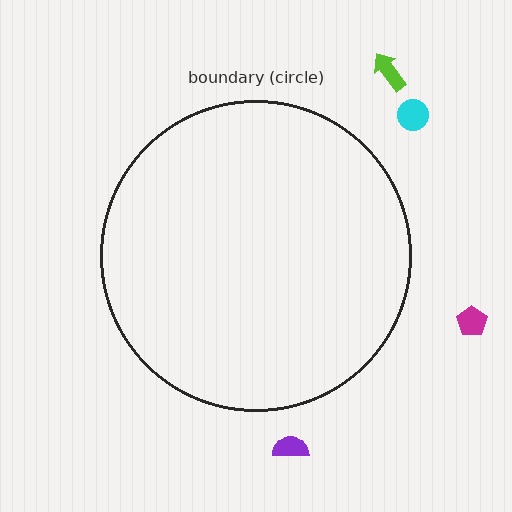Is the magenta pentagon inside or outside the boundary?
Outside.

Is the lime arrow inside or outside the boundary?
Outside.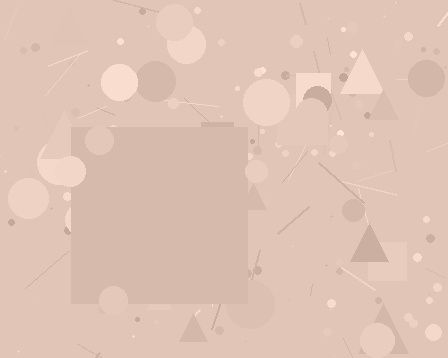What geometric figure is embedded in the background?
A square is embedded in the background.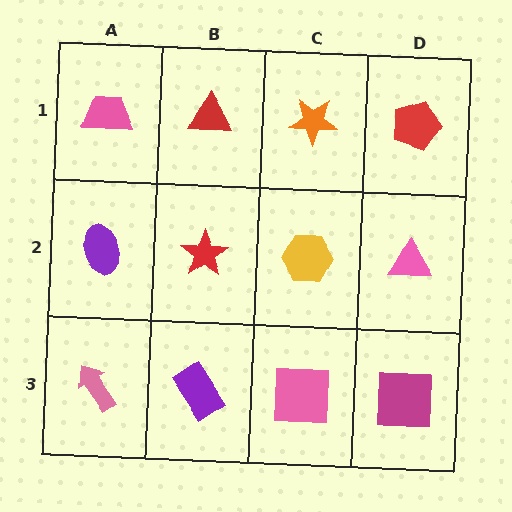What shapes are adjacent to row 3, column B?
A red star (row 2, column B), a pink arrow (row 3, column A), a pink square (row 3, column C).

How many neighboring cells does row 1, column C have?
3.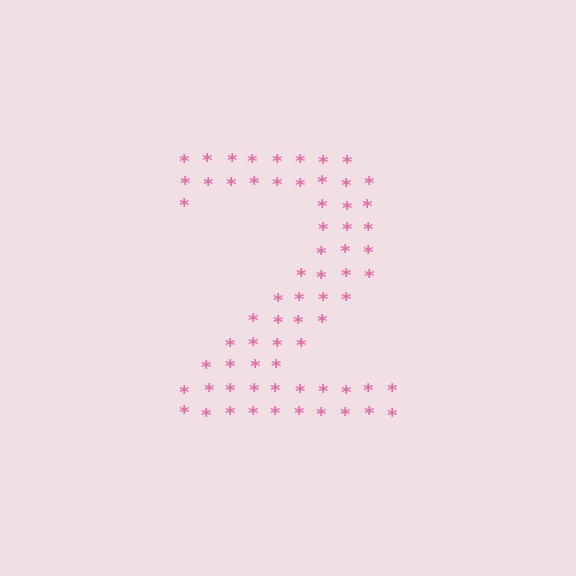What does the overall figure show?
The overall figure shows the digit 2.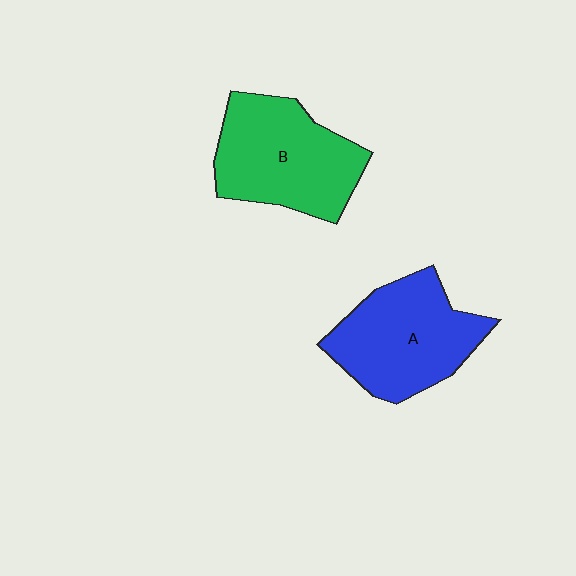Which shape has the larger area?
Shape B (green).